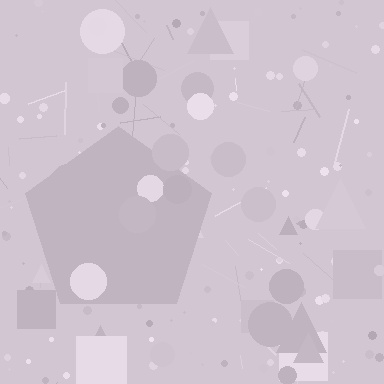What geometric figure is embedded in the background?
A pentagon is embedded in the background.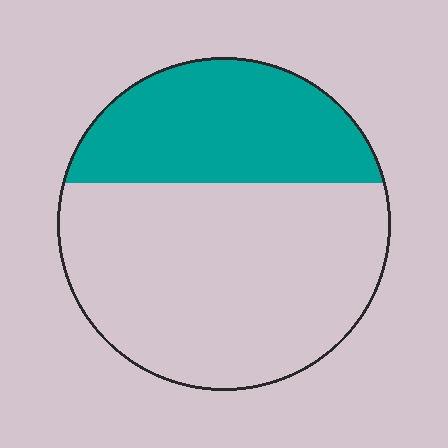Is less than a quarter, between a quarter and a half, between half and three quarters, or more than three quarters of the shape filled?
Between a quarter and a half.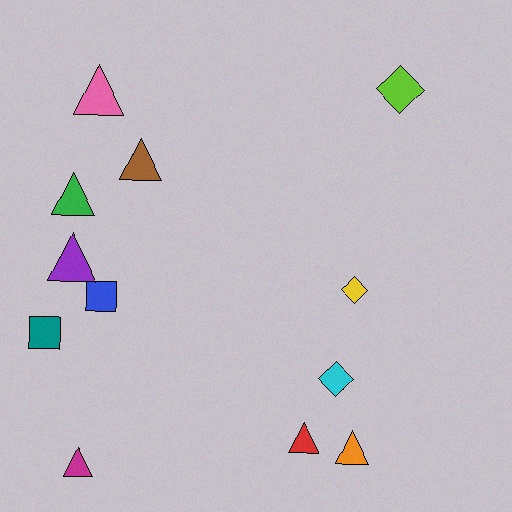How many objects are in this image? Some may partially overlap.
There are 12 objects.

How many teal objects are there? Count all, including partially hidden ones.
There is 1 teal object.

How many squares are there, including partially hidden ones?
There are 2 squares.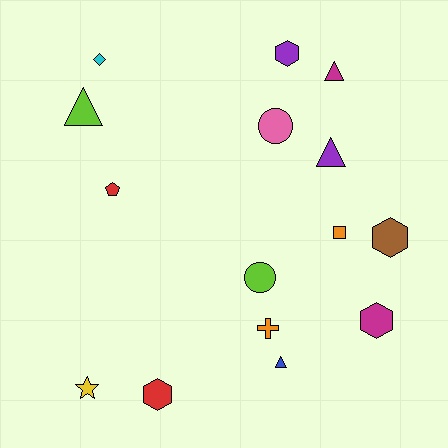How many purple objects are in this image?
There are 2 purple objects.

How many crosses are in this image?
There is 1 cross.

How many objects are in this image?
There are 15 objects.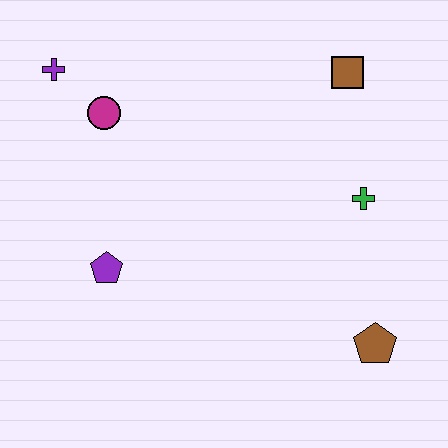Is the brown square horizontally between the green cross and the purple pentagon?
Yes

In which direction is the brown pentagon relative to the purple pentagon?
The brown pentagon is to the right of the purple pentagon.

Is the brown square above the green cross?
Yes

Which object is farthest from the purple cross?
The brown pentagon is farthest from the purple cross.